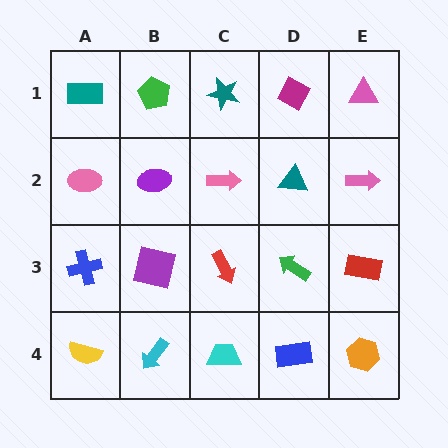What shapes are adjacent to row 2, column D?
A magenta diamond (row 1, column D), a green arrow (row 3, column D), a pink arrow (row 2, column C), a pink arrow (row 2, column E).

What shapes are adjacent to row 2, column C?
A teal star (row 1, column C), a red arrow (row 3, column C), a purple ellipse (row 2, column B), a teal triangle (row 2, column D).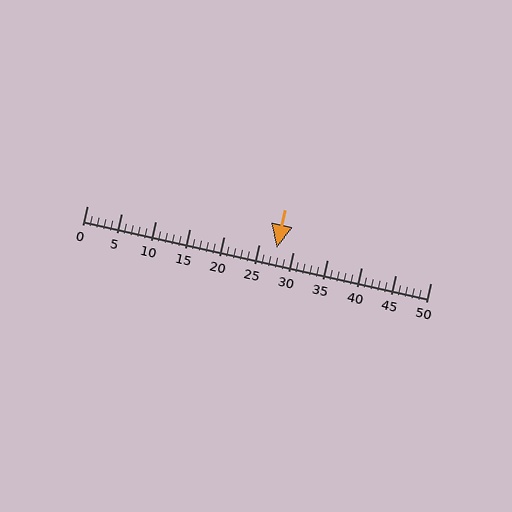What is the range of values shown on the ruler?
The ruler shows values from 0 to 50.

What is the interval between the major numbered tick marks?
The major tick marks are spaced 5 units apart.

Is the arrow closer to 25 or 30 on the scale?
The arrow is closer to 30.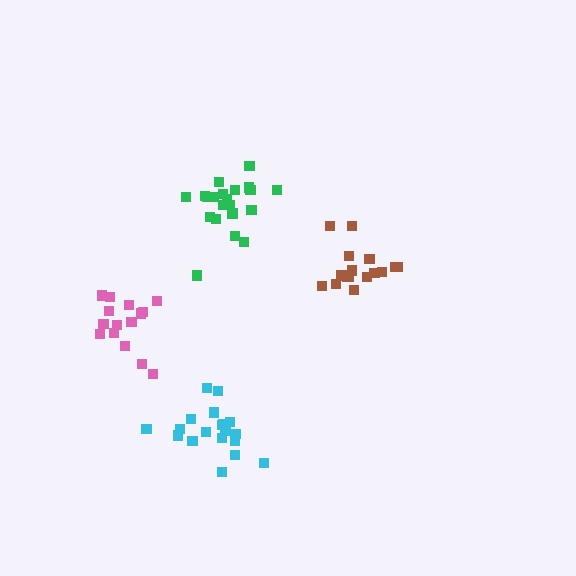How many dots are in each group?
Group 1: 19 dots, Group 2: 21 dots, Group 3: 15 dots, Group 4: 17 dots (72 total).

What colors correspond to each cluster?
The clusters are colored: cyan, green, pink, brown.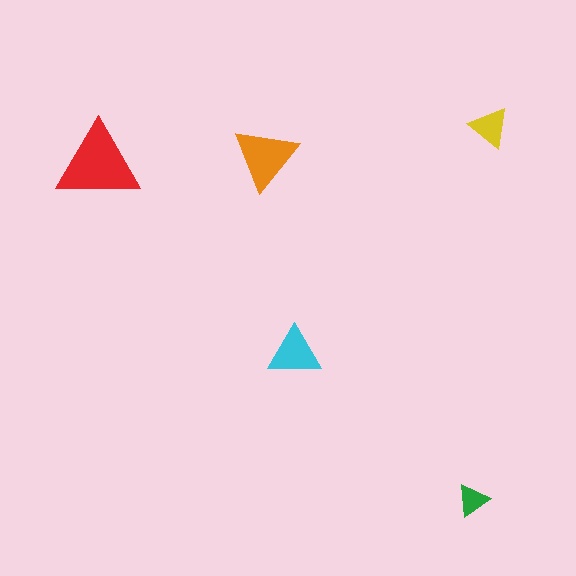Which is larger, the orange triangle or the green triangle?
The orange one.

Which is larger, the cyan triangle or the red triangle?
The red one.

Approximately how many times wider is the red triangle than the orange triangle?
About 1.5 times wider.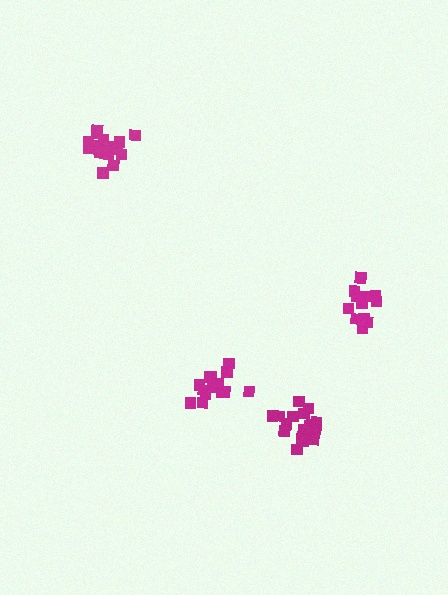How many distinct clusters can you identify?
There are 4 distinct clusters.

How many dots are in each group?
Group 1: 19 dots, Group 2: 16 dots, Group 3: 13 dots, Group 4: 18 dots (66 total).